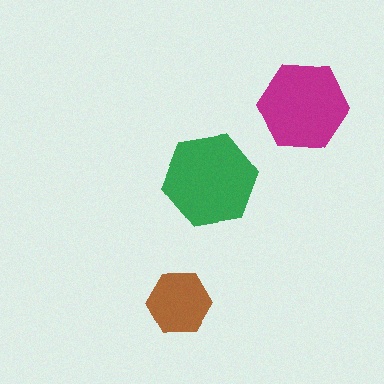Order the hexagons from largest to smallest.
the green one, the magenta one, the brown one.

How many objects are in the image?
There are 3 objects in the image.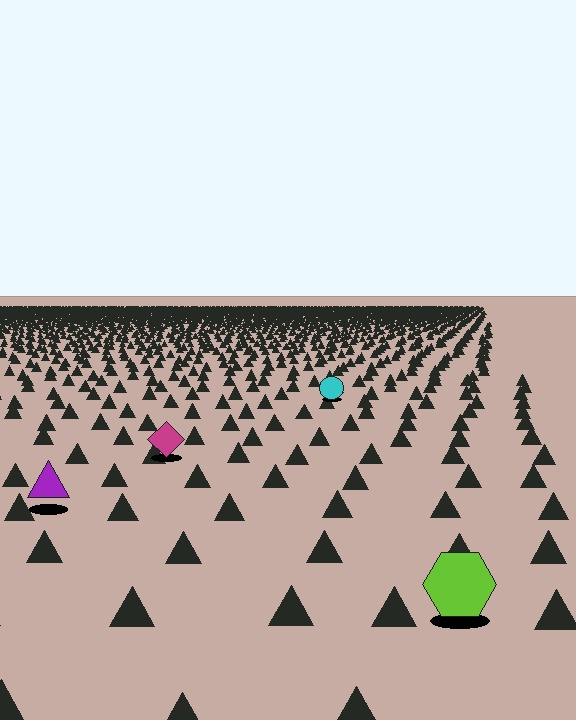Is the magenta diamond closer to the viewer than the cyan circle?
Yes. The magenta diamond is closer — you can tell from the texture gradient: the ground texture is coarser near it.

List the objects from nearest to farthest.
From nearest to farthest: the lime hexagon, the purple triangle, the magenta diamond, the cyan circle.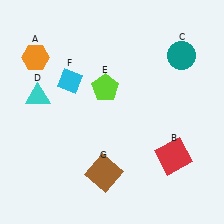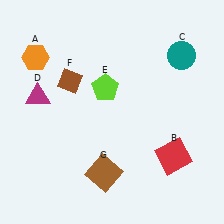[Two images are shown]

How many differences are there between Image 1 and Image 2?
There are 2 differences between the two images.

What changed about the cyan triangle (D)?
In Image 1, D is cyan. In Image 2, it changed to magenta.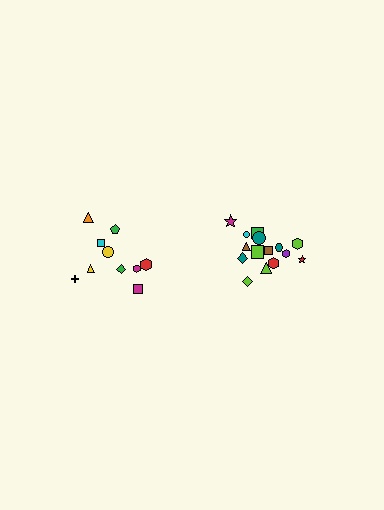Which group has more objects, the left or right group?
The right group.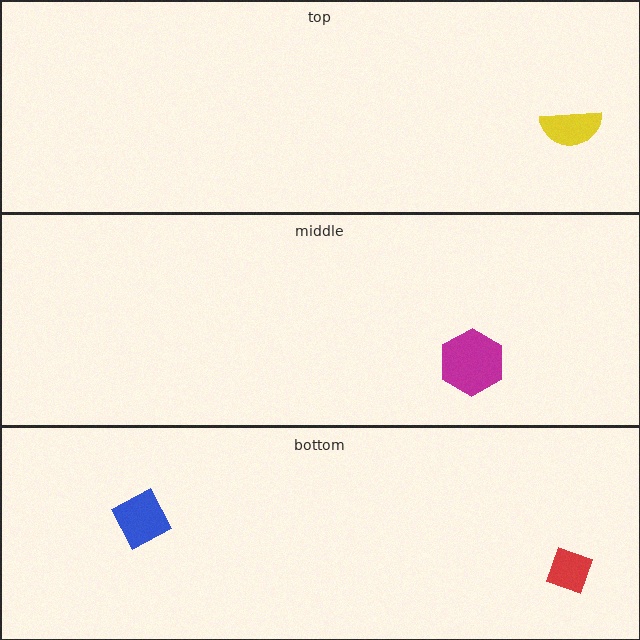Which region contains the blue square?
The bottom region.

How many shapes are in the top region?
1.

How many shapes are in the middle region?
1.